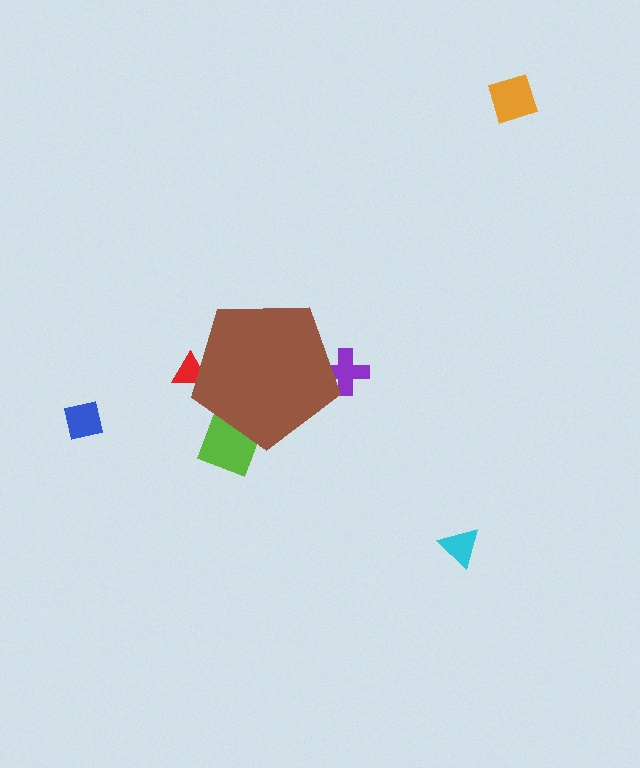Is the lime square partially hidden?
Yes, the lime square is partially hidden behind the brown pentagon.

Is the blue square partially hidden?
No, the blue square is fully visible.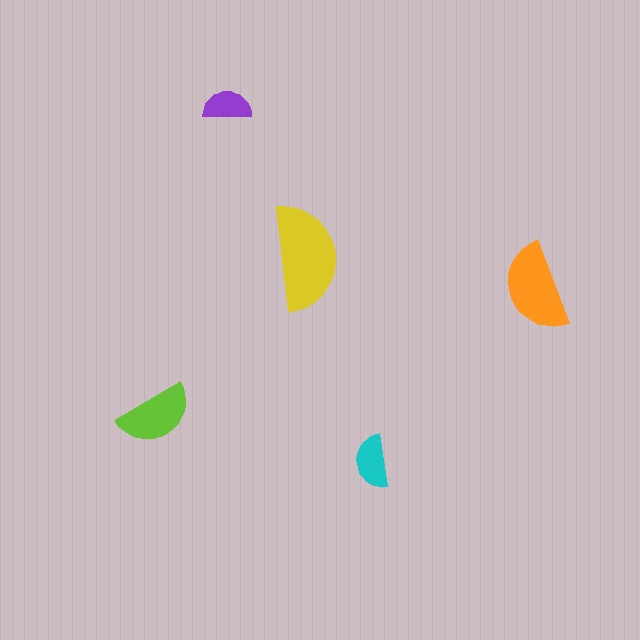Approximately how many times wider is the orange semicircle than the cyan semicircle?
About 1.5 times wider.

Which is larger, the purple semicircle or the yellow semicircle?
The yellow one.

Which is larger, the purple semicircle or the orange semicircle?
The orange one.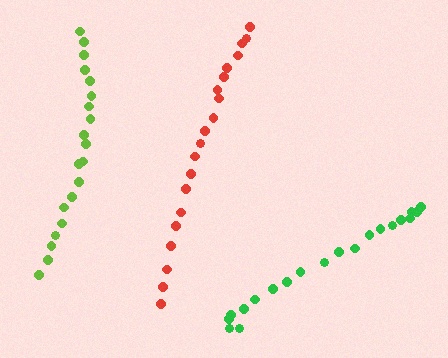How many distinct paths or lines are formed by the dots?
There are 3 distinct paths.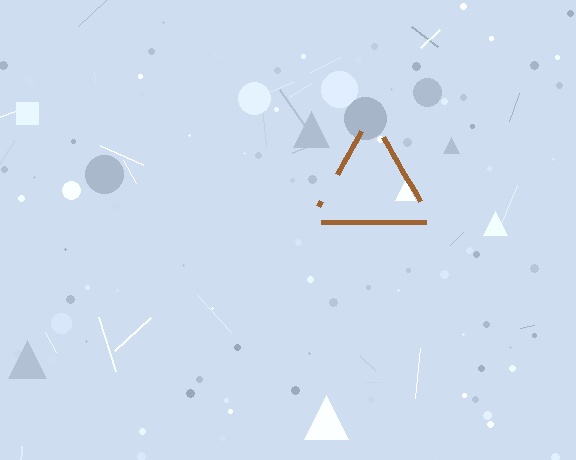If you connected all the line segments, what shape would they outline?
They would outline a triangle.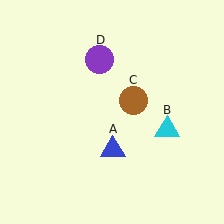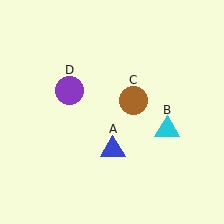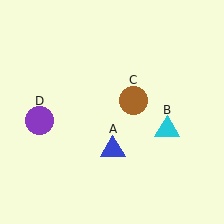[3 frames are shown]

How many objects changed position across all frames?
1 object changed position: purple circle (object D).